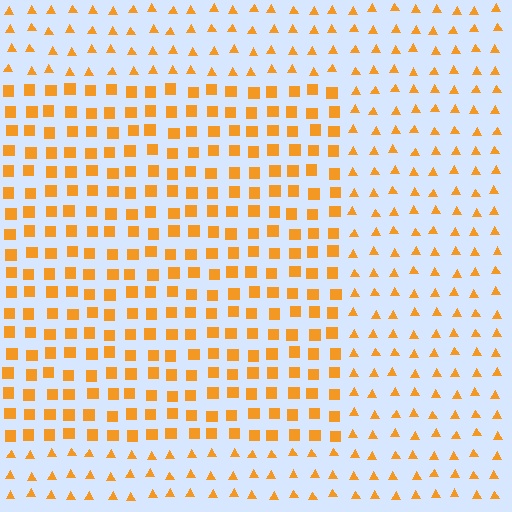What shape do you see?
I see a rectangle.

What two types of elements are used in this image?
The image uses squares inside the rectangle region and triangles outside it.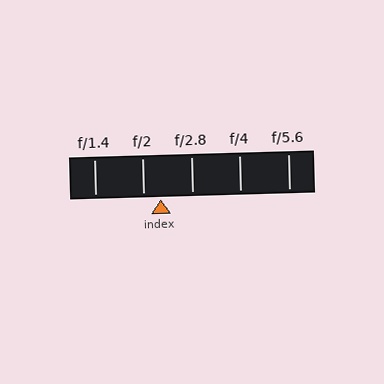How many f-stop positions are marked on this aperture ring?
There are 5 f-stop positions marked.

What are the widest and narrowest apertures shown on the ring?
The widest aperture shown is f/1.4 and the narrowest is f/5.6.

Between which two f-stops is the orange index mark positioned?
The index mark is between f/2 and f/2.8.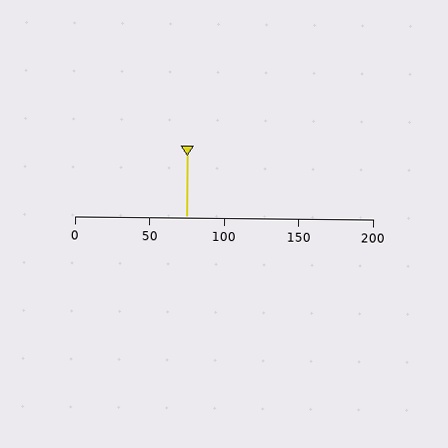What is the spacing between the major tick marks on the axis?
The major ticks are spaced 50 apart.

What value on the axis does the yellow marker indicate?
The marker indicates approximately 75.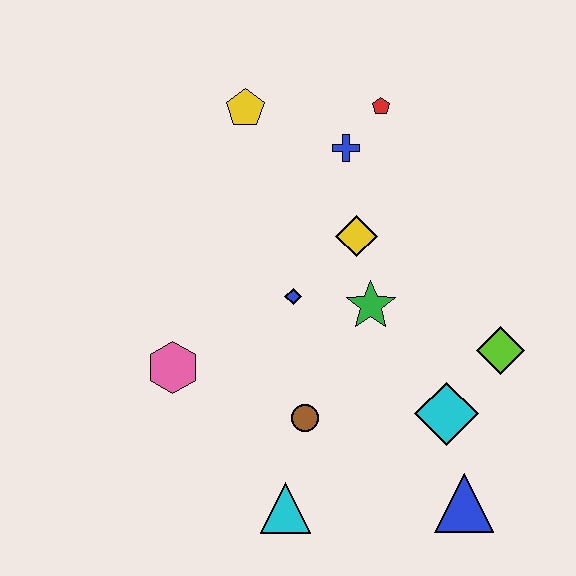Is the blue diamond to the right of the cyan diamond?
No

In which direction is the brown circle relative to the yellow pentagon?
The brown circle is below the yellow pentagon.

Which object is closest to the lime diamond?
The cyan diamond is closest to the lime diamond.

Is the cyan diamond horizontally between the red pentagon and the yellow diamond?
No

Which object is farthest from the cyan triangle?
The red pentagon is farthest from the cyan triangle.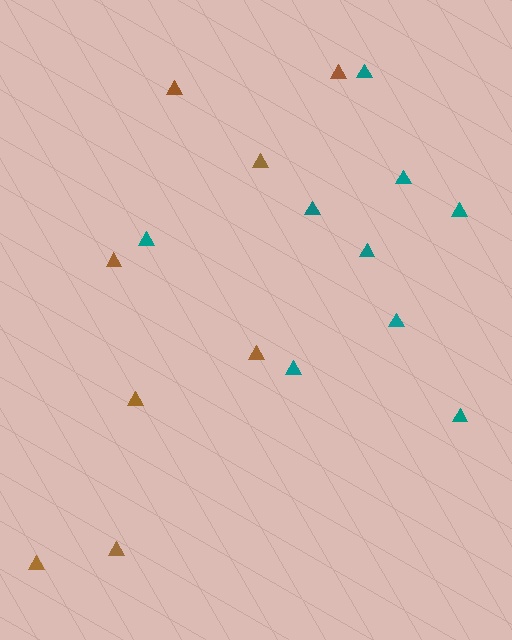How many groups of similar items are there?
There are 2 groups: one group of brown triangles (8) and one group of teal triangles (9).